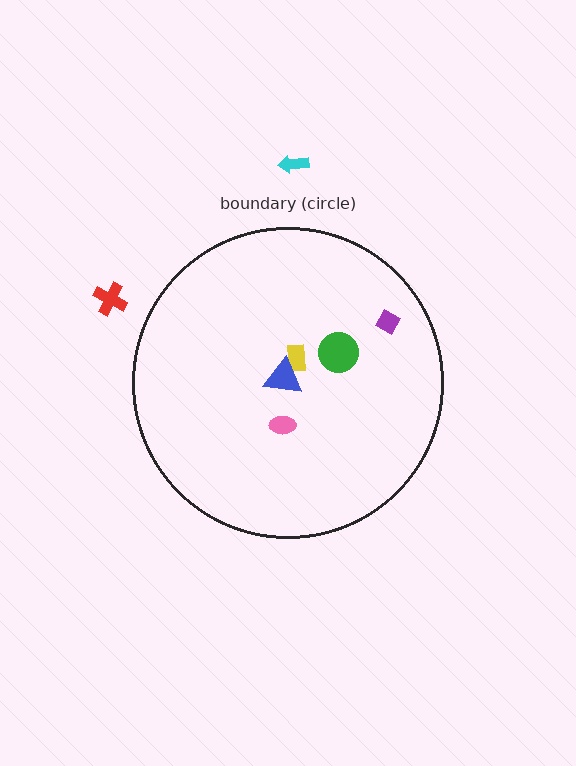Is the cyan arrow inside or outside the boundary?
Outside.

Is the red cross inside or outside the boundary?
Outside.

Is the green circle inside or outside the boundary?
Inside.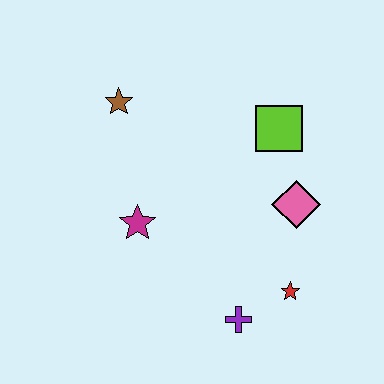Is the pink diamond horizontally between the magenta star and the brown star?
No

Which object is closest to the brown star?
The magenta star is closest to the brown star.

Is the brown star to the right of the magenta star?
No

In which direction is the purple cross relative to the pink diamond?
The purple cross is below the pink diamond.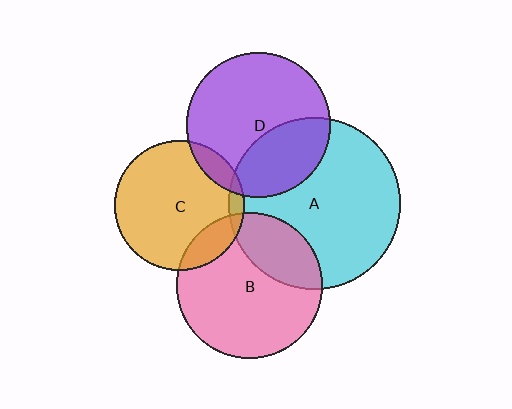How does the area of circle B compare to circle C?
Approximately 1.3 times.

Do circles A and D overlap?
Yes.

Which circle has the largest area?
Circle A (cyan).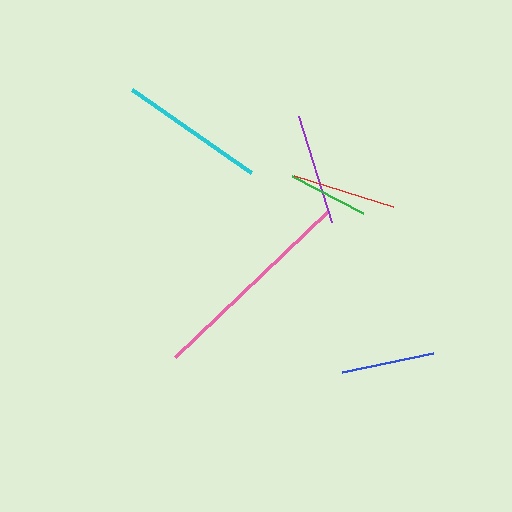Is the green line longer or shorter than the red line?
The red line is longer than the green line.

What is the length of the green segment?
The green segment is approximately 81 pixels long.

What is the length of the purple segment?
The purple segment is approximately 111 pixels long.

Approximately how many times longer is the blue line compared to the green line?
The blue line is approximately 1.2 times the length of the green line.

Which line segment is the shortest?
The green line is the shortest at approximately 81 pixels.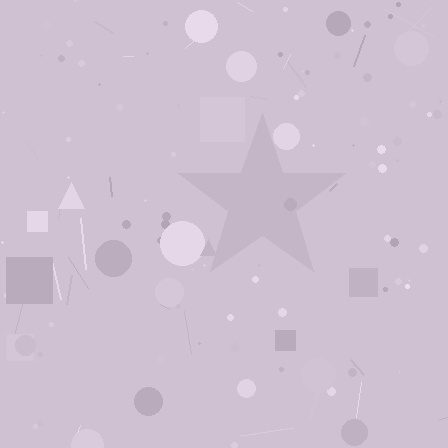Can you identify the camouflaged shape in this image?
The camouflaged shape is a star.